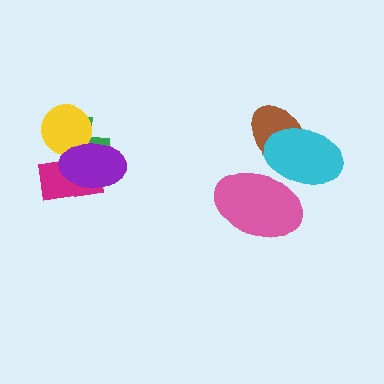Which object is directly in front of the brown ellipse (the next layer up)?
The pink ellipse is directly in front of the brown ellipse.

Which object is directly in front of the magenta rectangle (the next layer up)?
The yellow circle is directly in front of the magenta rectangle.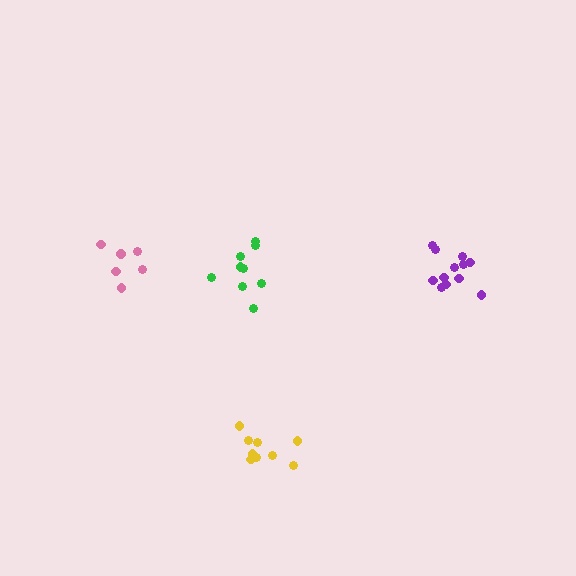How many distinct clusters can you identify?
There are 4 distinct clusters.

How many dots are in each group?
Group 1: 6 dots, Group 2: 9 dots, Group 3: 12 dots, Group 4: 9 dots (36 total).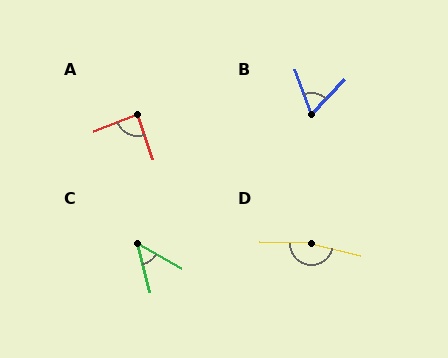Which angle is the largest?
D, at approximately 168 degrees.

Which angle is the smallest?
C, at approximately 46 degrees.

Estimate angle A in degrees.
Approximately 88 degrees.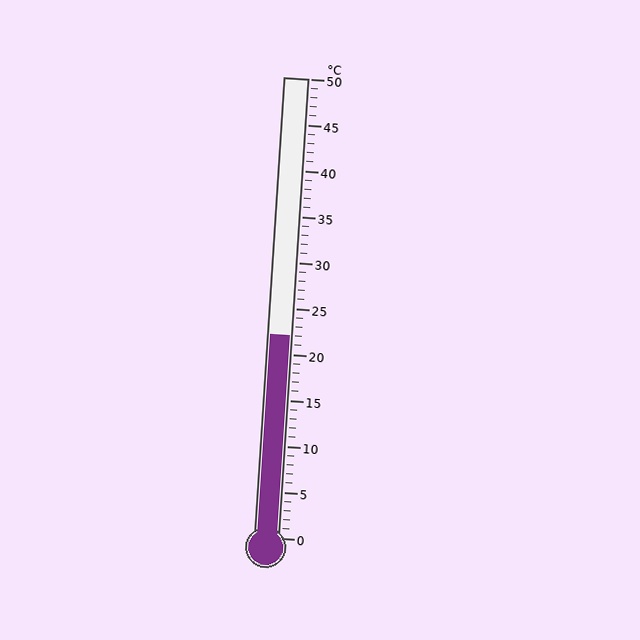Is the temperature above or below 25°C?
The temperature is below 25°C.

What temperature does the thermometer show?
The thermometer shows approximately 22°C.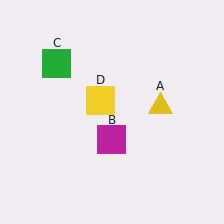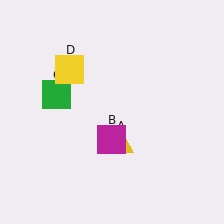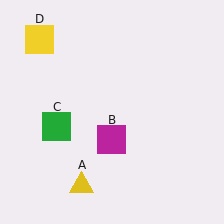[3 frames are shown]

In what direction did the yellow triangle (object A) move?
The yellow triangle (object A) moved down and to the left.